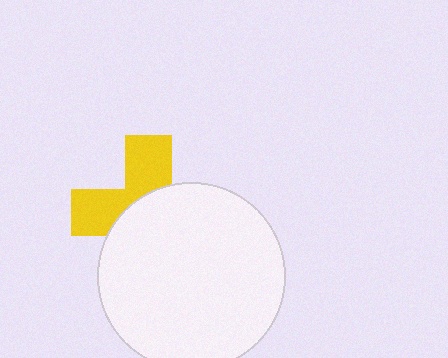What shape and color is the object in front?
The object in front is a white circle.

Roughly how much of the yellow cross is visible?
A small part of it is visible (roughly 40%).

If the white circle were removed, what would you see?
You would see the complete yellow cross.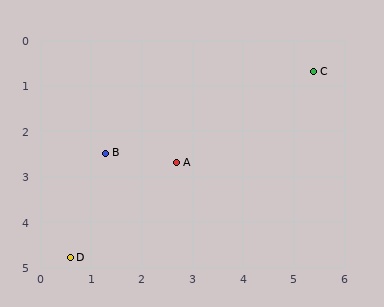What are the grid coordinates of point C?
Point C is at approximately (5.4, 0.7).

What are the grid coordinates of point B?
Point B is at approximately (1.3, 2.5).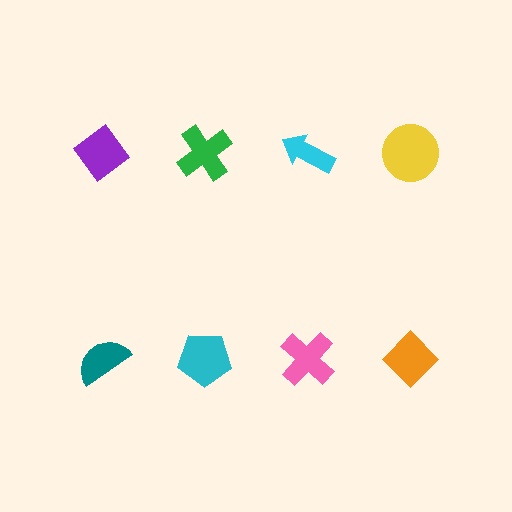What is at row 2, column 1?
A teal semicircle.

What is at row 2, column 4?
An orange diamond.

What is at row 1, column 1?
A purple diamond.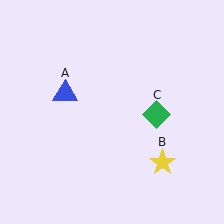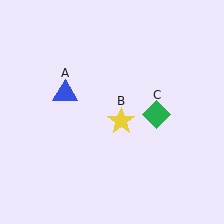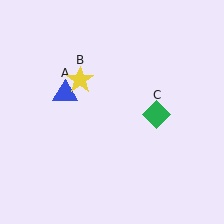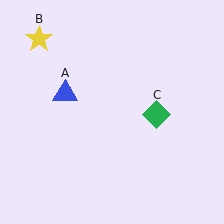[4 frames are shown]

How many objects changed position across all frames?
1 object changed position: yellow star (object B).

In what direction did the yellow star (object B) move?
The yellow star (object B) moved up and to the left.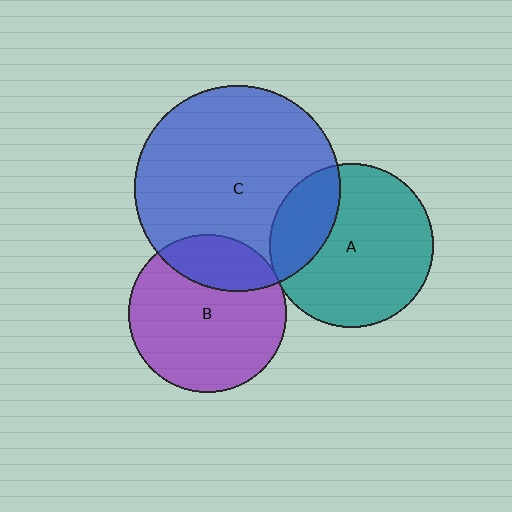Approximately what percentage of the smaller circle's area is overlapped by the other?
Approximately 5%.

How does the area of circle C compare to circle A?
Approximately 1.6 times.